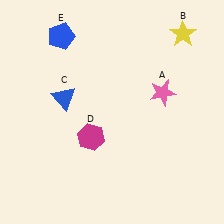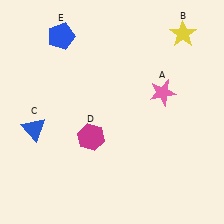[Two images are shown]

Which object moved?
The blue triangle (C) moved down.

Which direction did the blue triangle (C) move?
The blue triangle (C) moved down.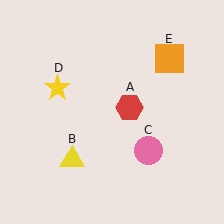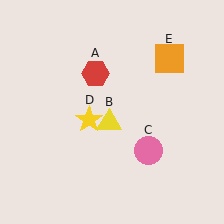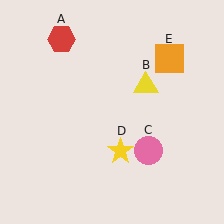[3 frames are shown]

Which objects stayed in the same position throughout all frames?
Pink circle (object C) and orange square (object E) remained stationary.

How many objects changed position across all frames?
3 objects changed position: red hexagon (object A), yellow triangle (object B), yellow star (object D).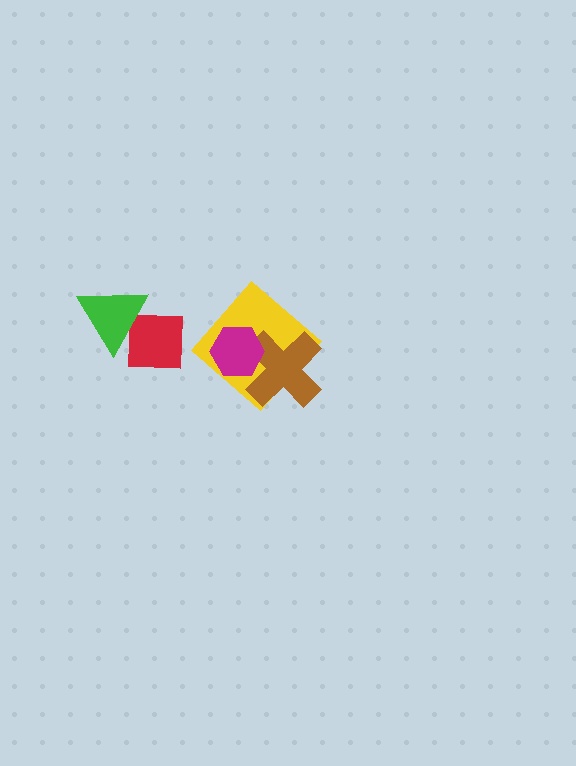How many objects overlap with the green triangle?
1 object overlaps with the green triangle.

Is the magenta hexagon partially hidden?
No, no other shape covers it.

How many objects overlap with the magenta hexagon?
2 objects overlap with the magenta hexagon.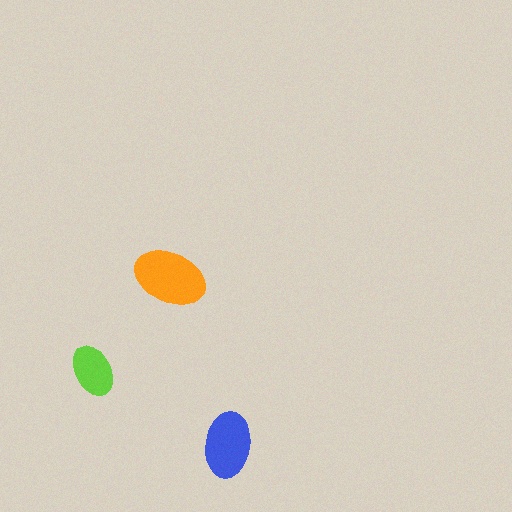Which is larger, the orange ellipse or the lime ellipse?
The orange one.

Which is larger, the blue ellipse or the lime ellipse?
The blue one.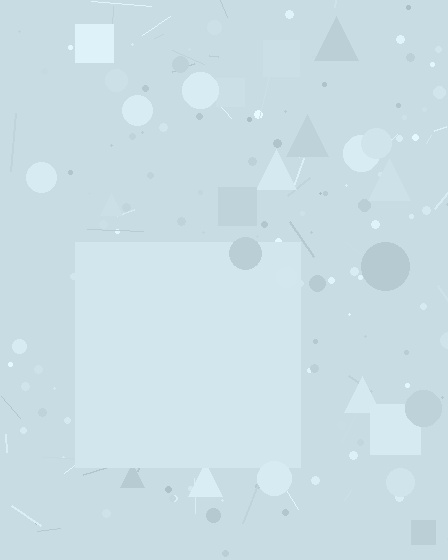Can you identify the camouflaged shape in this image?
The camouflaged shape is a square.